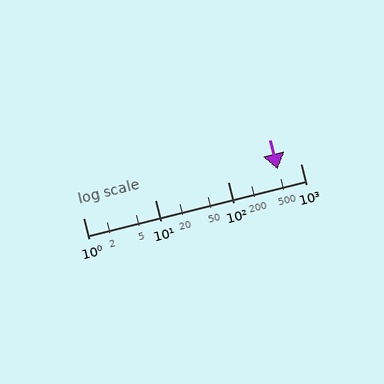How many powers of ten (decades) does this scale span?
The scale spans 3 decades, from 1 to 1000.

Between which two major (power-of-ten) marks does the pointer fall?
The pointer is between 100 and 1000.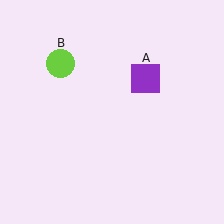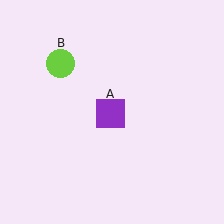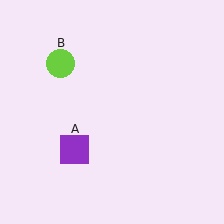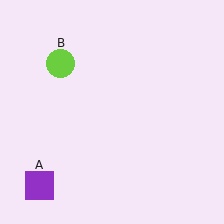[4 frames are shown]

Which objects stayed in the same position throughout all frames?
Lime circle (object B) remained stationary.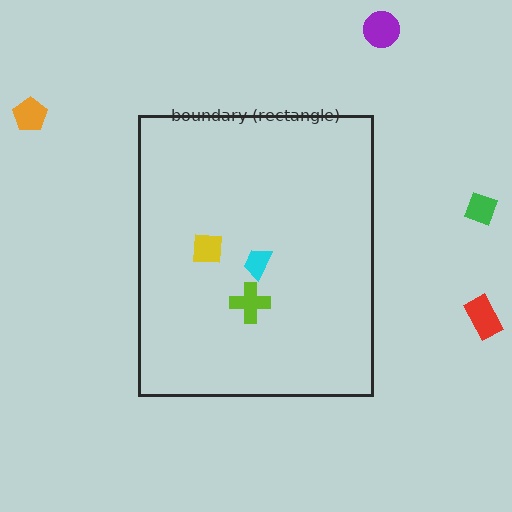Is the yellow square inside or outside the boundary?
Inside.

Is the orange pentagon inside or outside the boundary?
Outside.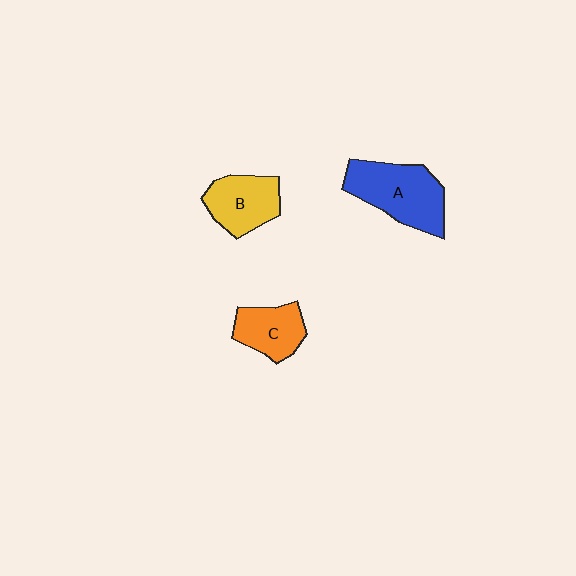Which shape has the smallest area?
Shape C (orange).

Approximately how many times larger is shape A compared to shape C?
Approximately 1.6 times.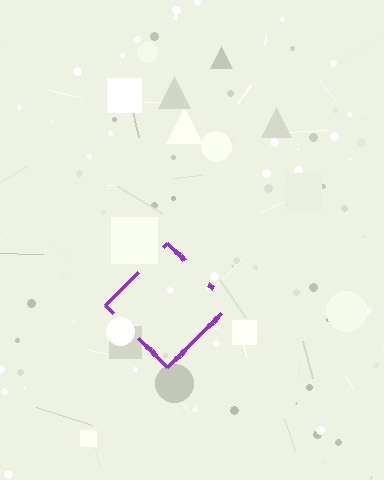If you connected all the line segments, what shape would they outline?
They would outline a diamond.